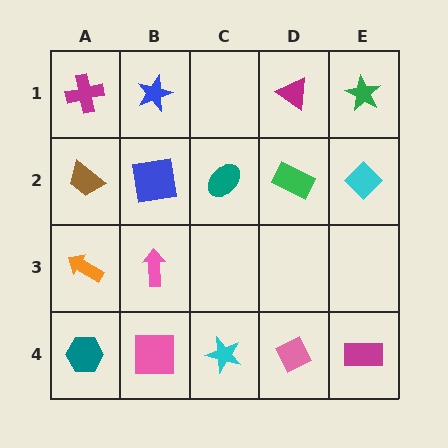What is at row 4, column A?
A teal hexagon.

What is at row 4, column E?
A magenta rectangle.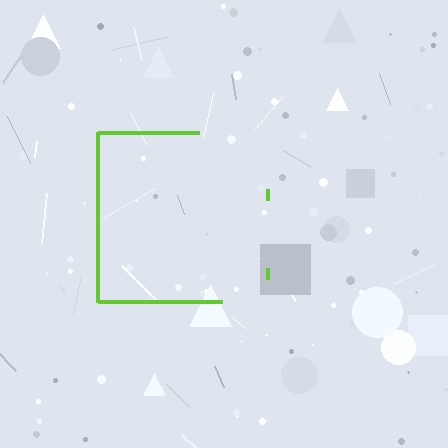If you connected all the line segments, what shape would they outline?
They would outline a square.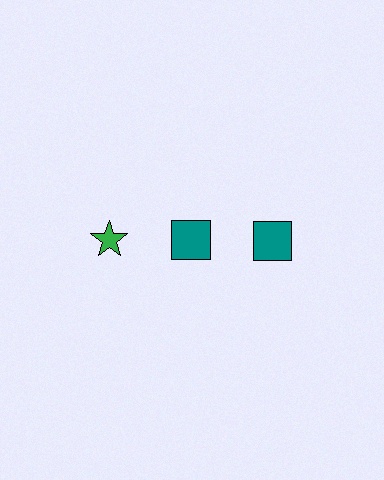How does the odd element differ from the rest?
It differs in both color (green instead of teal) and shape (star instead of square).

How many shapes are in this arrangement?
There are 3 shapes arranged in a grid pattern.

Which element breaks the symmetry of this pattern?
The green star in the top row, leftmost column breaks the symmetry. All other shapes are teal squares.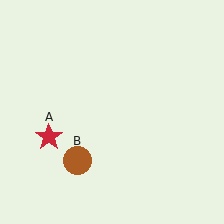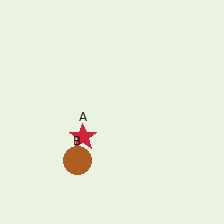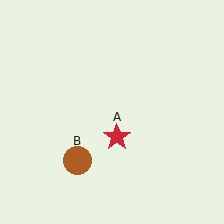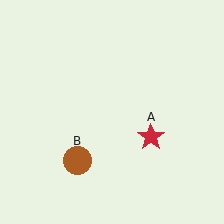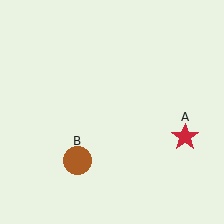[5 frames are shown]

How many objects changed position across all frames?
1 object changed position: red star (object A).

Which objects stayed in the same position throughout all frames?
Brown circle (object B) remained stationary.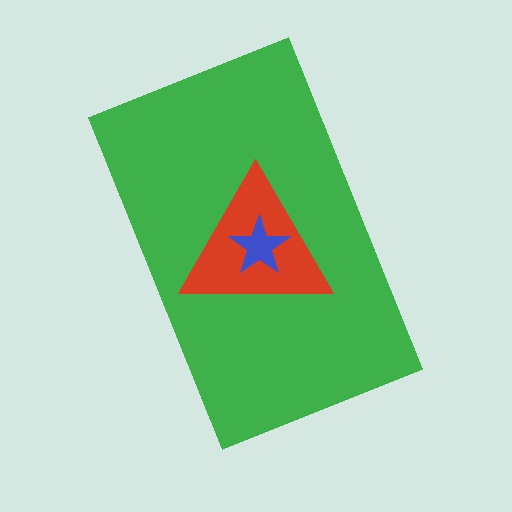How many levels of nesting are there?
3.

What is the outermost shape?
The green rectangle.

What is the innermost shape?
The blue star.